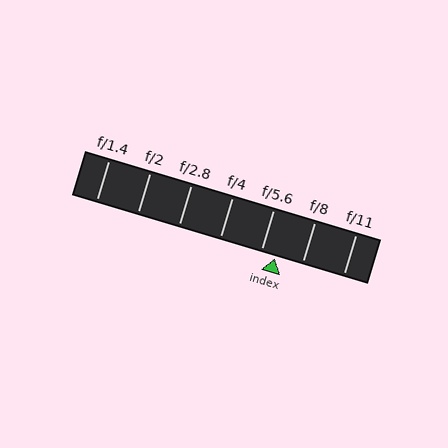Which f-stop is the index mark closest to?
The index mark is closest to f/5.6.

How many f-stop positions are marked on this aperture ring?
There are 7 f-stop positions marked.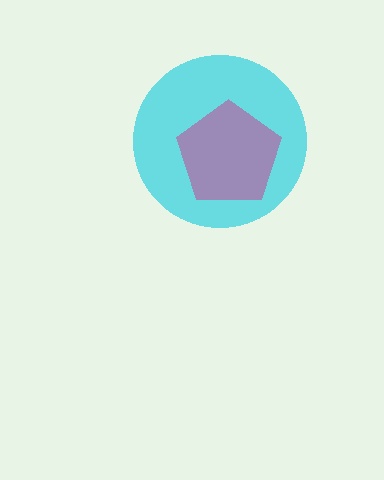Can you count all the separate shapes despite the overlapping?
Yes, there are 2 separate shapes.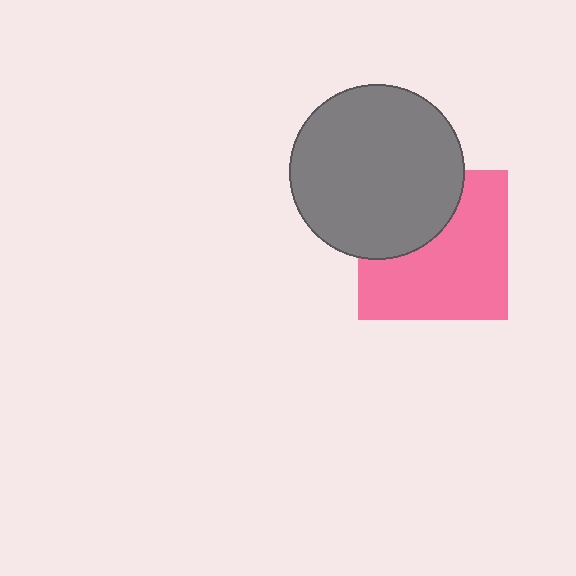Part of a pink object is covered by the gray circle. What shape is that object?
It is a square.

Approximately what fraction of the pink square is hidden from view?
Roughly 36% of the pink square is hidden behind the gray circle.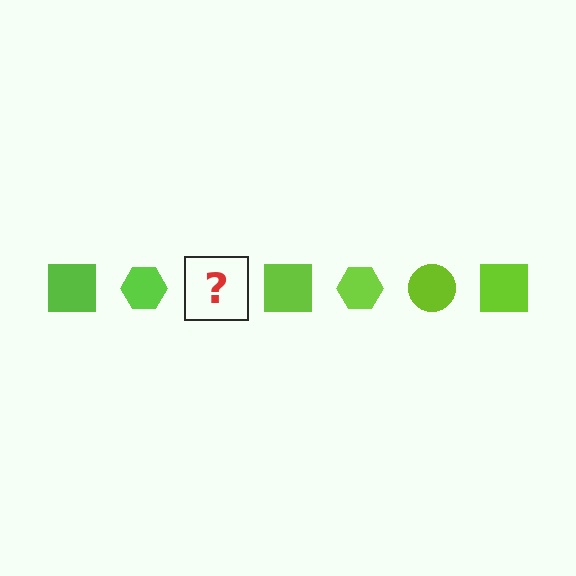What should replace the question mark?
The question mark should be replaced with a lime circle.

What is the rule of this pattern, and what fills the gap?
The rule is that the pattern cycles through square, hexagon, circle shapes in lime. The gap should be filled with a lime circle.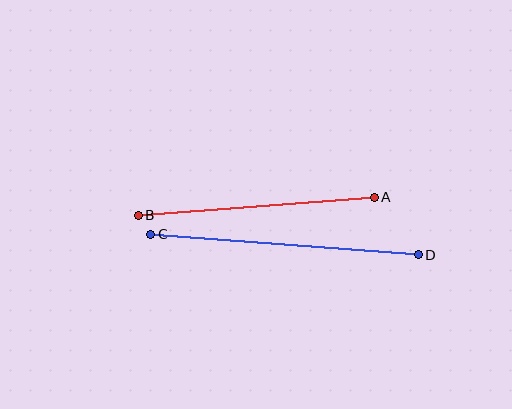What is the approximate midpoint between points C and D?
The midpoint is at approximately (284, 245) pixels.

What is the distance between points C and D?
The distance is approximately 268 pixels.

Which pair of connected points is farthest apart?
Points C and D are farthest apart.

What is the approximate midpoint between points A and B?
The midpoint is at approximately (256, 206) pixels.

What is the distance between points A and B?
The distance is approximately 237 pixels.